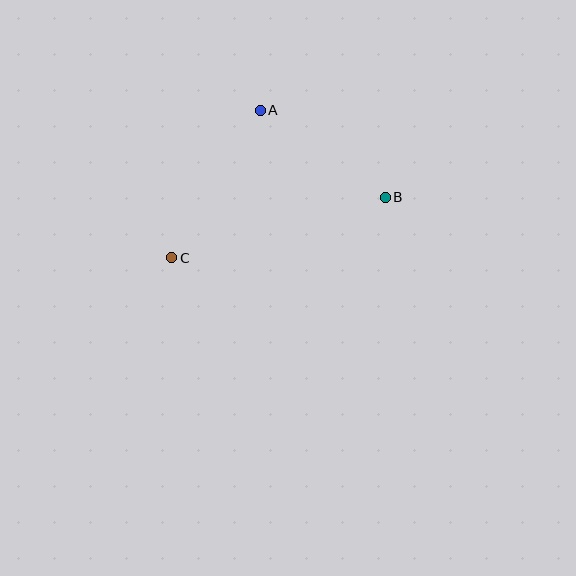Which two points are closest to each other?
Points A and B are closest to each other.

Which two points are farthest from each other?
Points B and C are farthest from each other.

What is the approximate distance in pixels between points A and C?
The distance between A and C is approximately 172 pixels.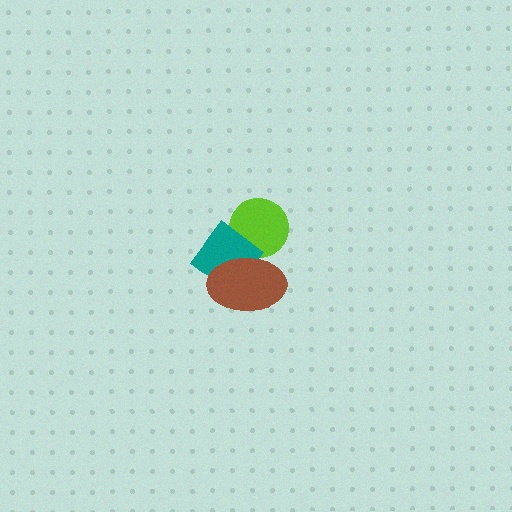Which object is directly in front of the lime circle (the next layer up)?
The teal diamond is directly in front of the lime circle.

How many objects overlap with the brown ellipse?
2 objects overlap with the brown ellipse.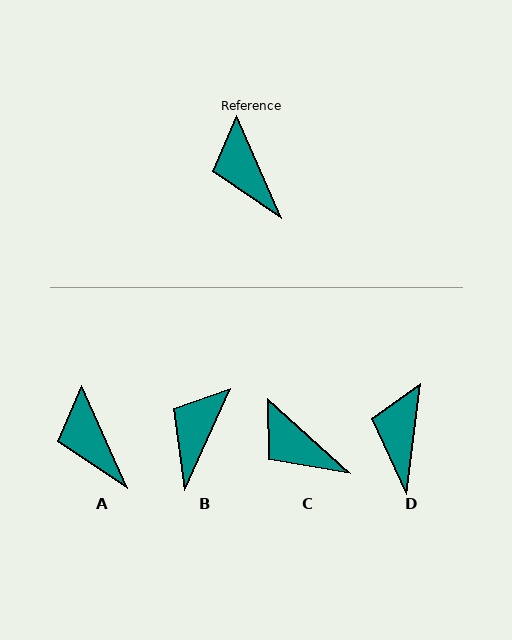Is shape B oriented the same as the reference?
No, it is off by about 48 degrees.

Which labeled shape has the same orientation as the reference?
A.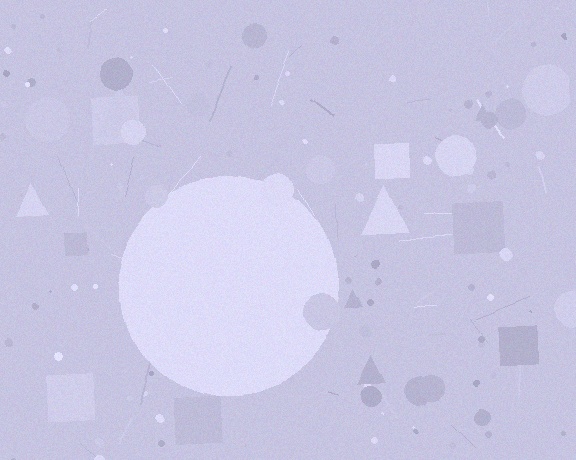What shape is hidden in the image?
A circle is hidden in the image.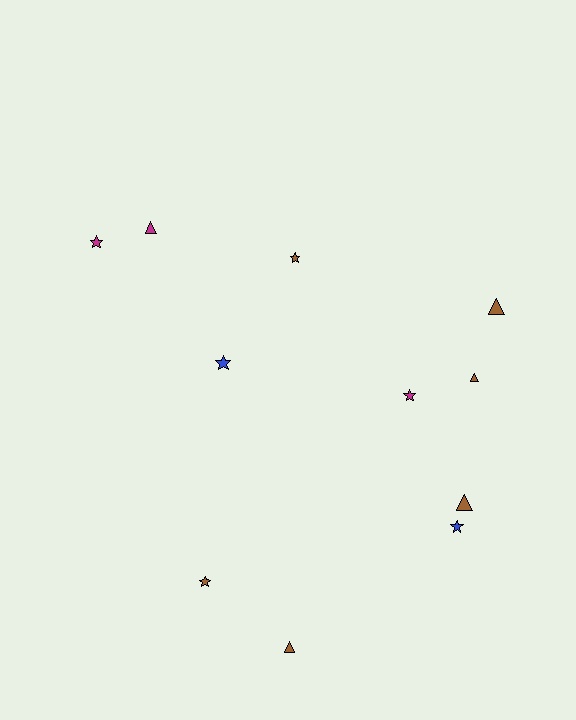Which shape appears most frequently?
Star, with 6 objects.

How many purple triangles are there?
There are no purple triangles.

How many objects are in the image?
There are 11 objects.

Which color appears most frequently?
Brown, with 6 objects.